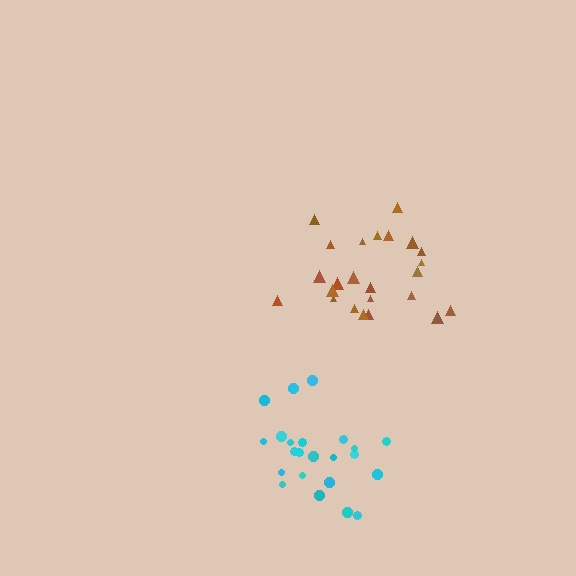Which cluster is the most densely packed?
Cyan.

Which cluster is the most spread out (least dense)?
Brown.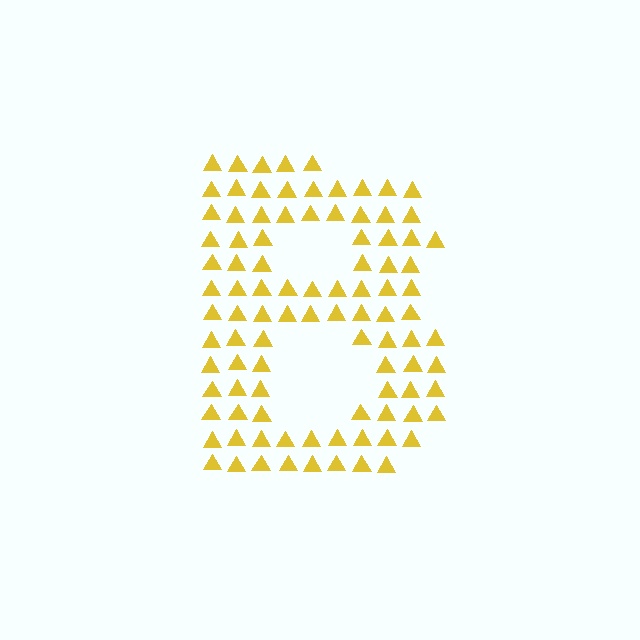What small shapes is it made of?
It is made of small triangles.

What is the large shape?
The large shape is the letter B.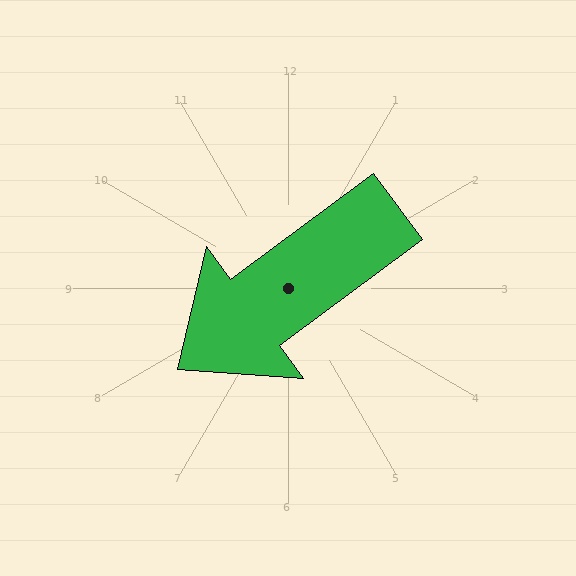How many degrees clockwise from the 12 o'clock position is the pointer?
Approximately 234 degrees.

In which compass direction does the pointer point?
Southwest.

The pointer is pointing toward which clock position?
Roughly 8 o'clock.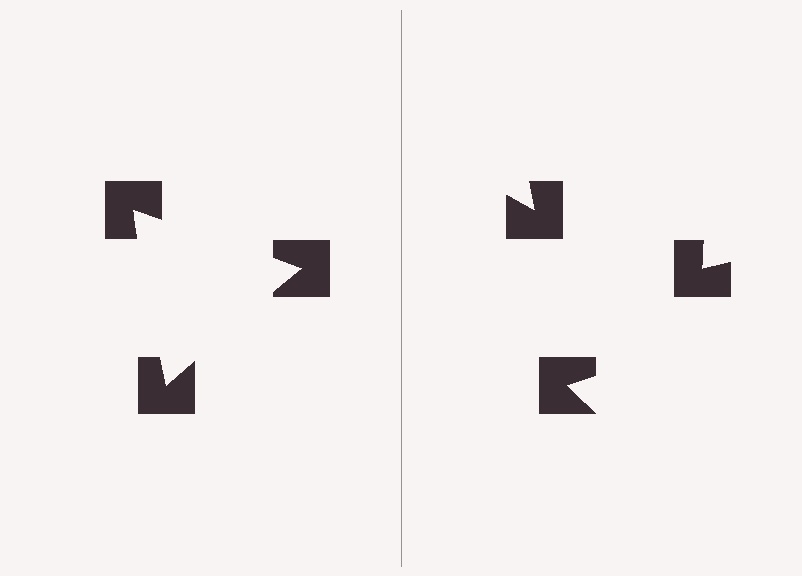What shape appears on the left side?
An illusory triangle.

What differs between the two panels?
The notched squares are positioned identically on both sides; only the wedge orientations differ. On the left they align to a triangle; on the right they are misaligned.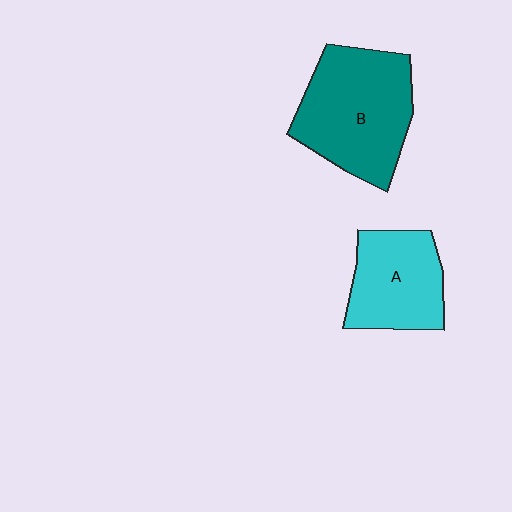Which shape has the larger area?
Shape B (teal).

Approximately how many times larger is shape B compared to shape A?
Approximately 1.4 times.